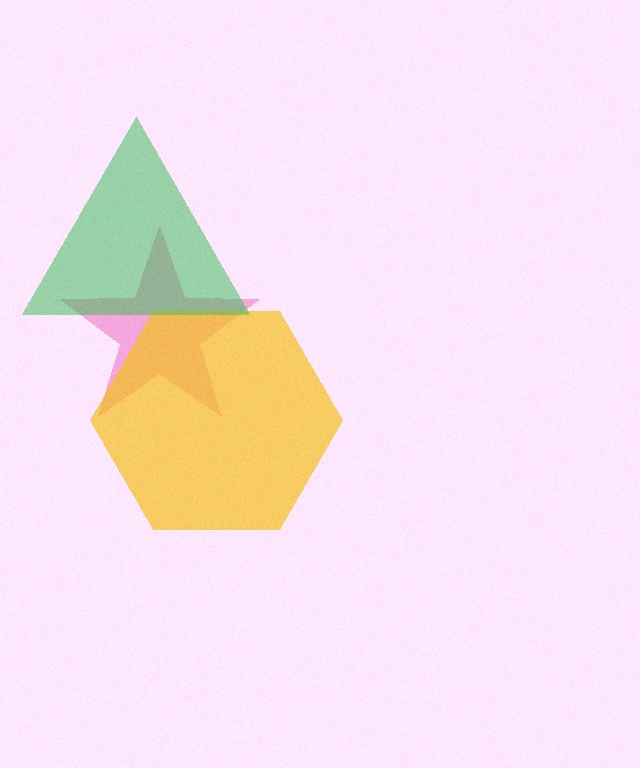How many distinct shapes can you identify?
There are 3 distinct shapes: a pink star, a yellow hexagon, a green triangle.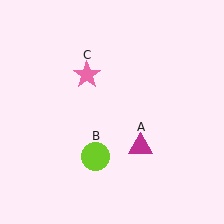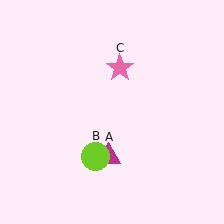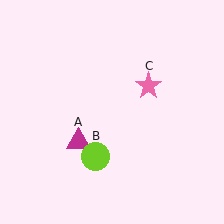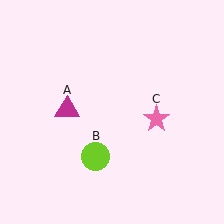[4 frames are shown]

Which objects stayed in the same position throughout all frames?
Lime circle (object B) remained stationary.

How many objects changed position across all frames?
2 objects changed position: magenta triangle (object A), pink star (object C).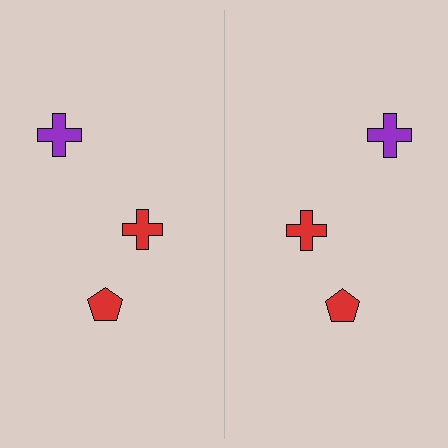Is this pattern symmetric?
Yes, this pattern has bilateral (reflection) symmetry.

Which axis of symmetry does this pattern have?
The pattern has a vertical axis of symmetry running through the center of the image.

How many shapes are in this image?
There are 6 shapes in this image.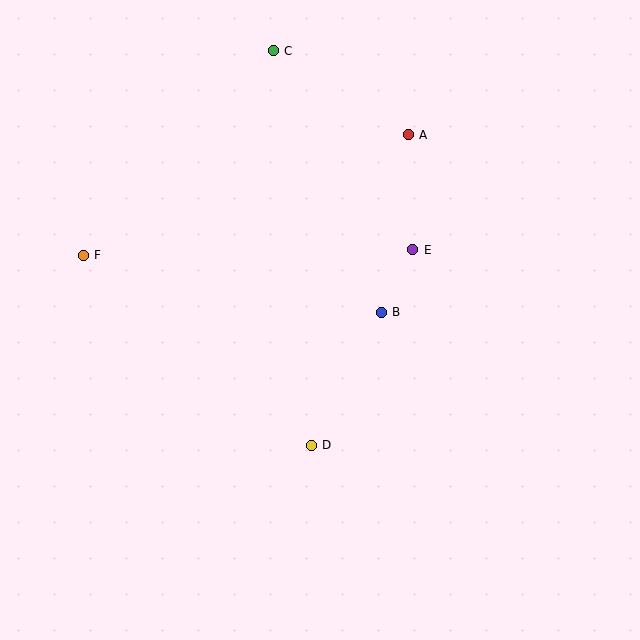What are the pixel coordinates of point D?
Point D is at (311, 445).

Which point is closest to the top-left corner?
Point F is closest to the top-left corner.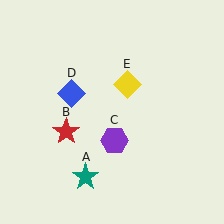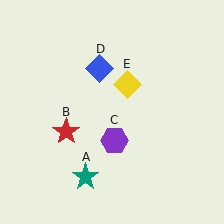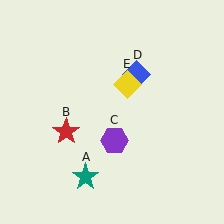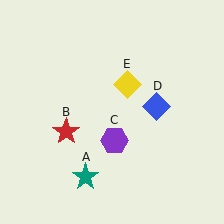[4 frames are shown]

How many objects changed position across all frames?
1 object changed position: blue diamond (object D).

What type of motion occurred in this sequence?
The blue diamond (object D) rotated clockwise around the center of the scene.